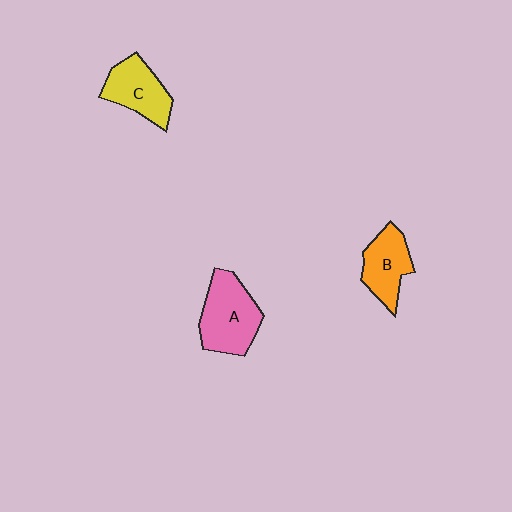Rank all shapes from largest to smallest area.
From largest to smallest: A (pink), C (yellow), B (orange).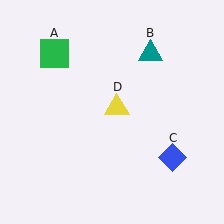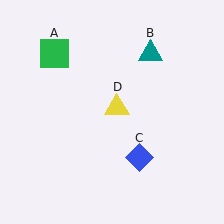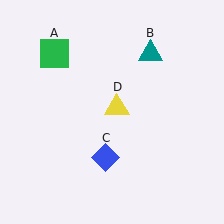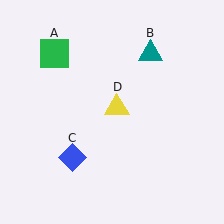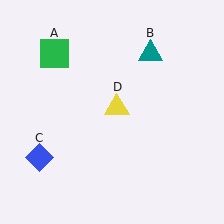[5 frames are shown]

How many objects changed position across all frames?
1 object changed position: blue diamond (object C).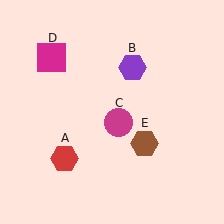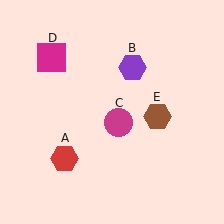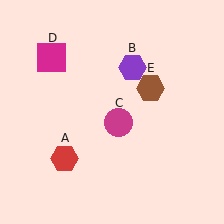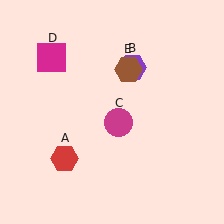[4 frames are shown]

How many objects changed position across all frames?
1 object changed position: brown hexagon (object E).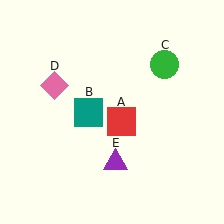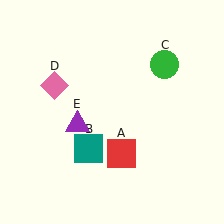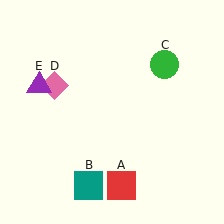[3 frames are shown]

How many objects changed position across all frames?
3 objects changed position: red square (object A), teal square (object B), purple triangle (object E).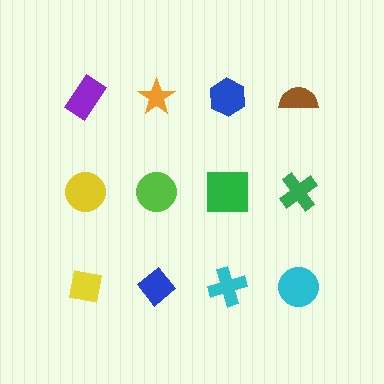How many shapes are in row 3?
4 shapes.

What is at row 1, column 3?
A blue hexagon.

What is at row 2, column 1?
A yellow circle.